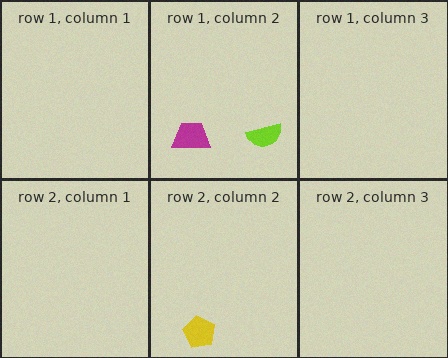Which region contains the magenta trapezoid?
The row 1, column 2 region.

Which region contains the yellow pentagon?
The row 2, column 2 region.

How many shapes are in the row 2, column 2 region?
1.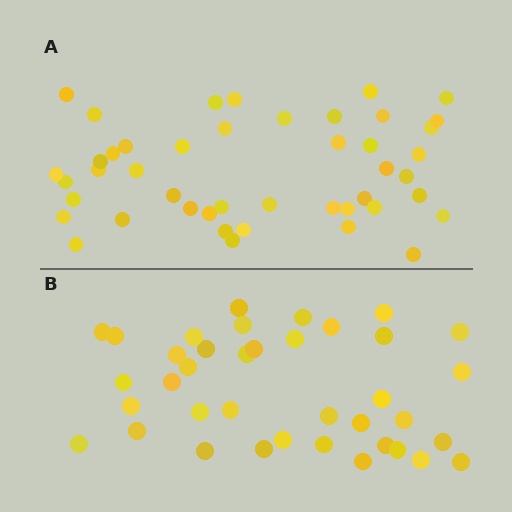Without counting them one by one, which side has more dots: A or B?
Region A (the top region) has more dots.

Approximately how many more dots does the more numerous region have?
Region A has roughly 8 or so more dots than region B.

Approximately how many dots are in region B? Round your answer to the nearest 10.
About 40 dots. (The exact count is 38, which rounds to 40.)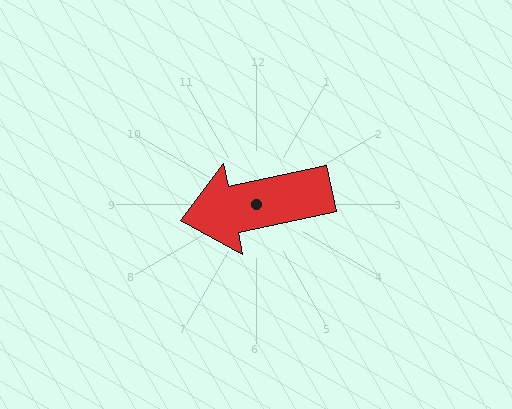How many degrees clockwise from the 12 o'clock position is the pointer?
Approximately 258 degrees.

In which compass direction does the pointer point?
West.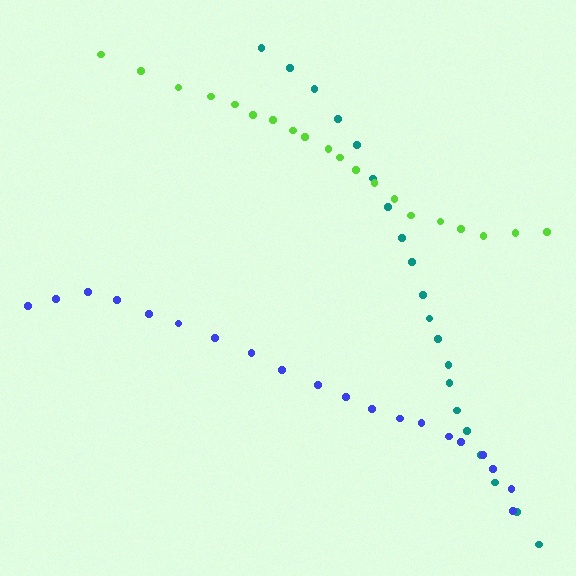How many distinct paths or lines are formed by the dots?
There are 3 distinct paths.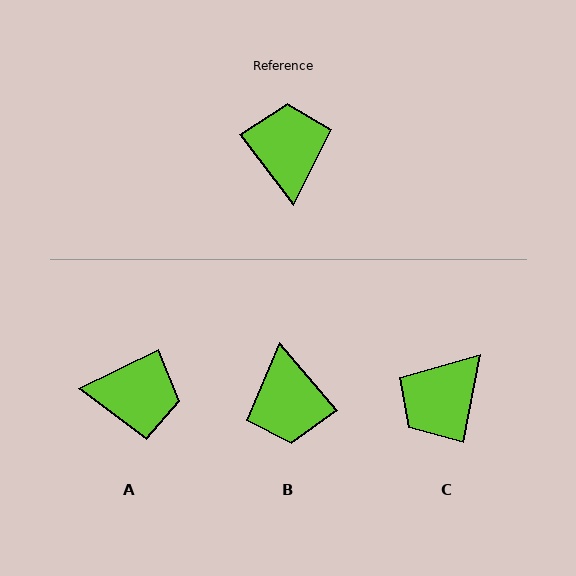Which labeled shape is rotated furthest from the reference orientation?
B, about 176 degrees away.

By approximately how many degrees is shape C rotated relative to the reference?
Approximately 132 degrees counter-clockwise.